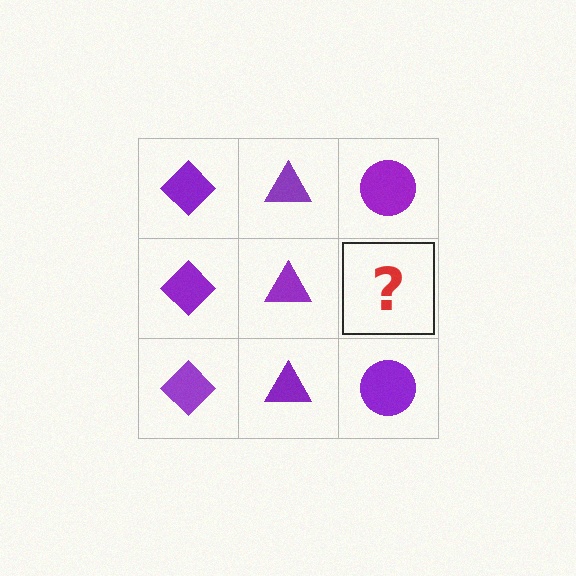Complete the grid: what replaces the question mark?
The question mark should be replaced with a purple circle.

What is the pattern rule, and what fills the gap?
The rule is that each column has a consistent shape. The gap should be filled with a purple circle.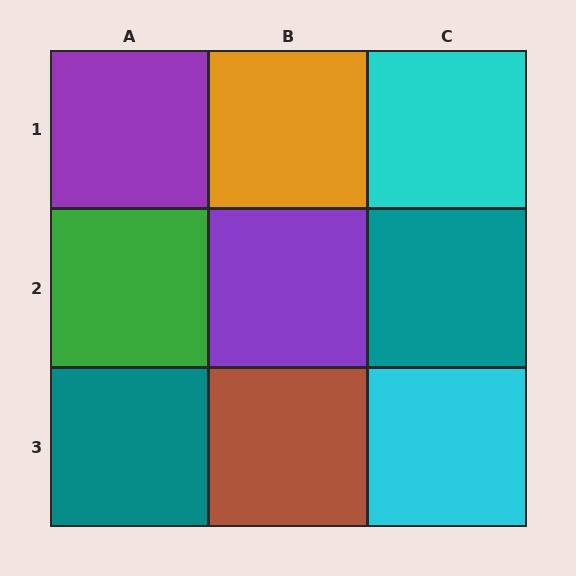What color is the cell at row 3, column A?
Teal.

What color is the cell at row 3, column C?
Cyan.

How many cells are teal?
2 cells are teal.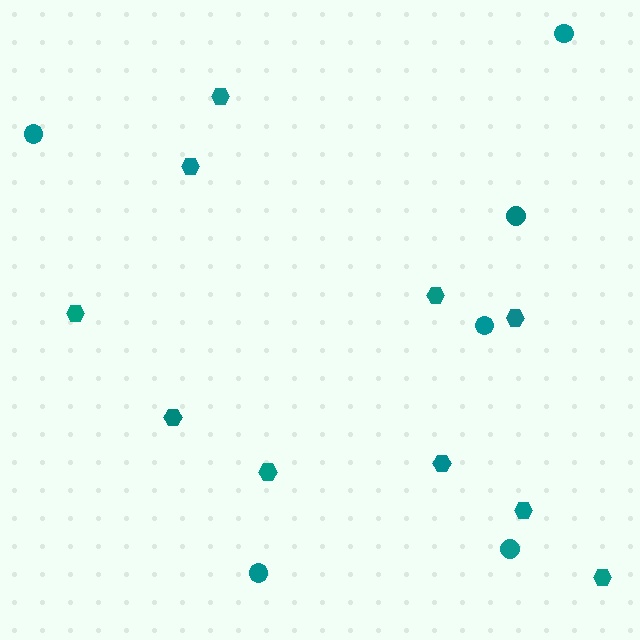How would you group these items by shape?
There are 2 groups: one group of circles (6) and one group of hexagons (10).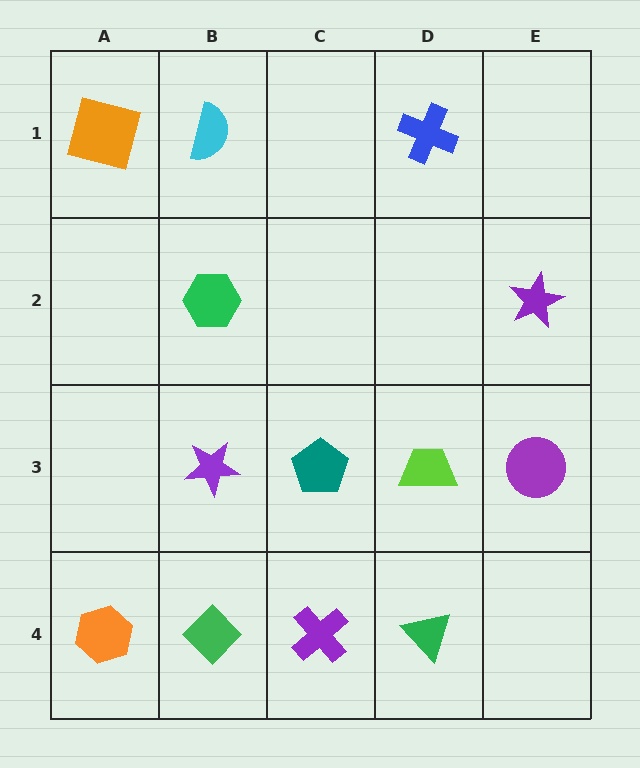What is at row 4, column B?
A green diamond.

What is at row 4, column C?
A purple cross.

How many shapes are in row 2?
2 shapes.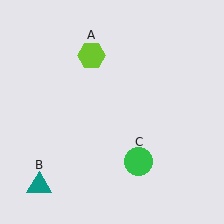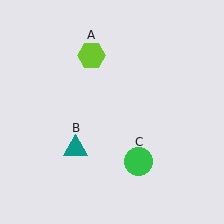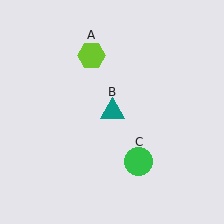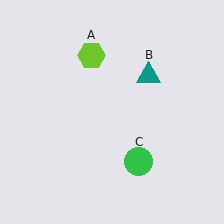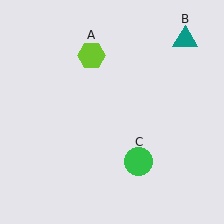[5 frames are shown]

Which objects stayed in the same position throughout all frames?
Lime hexagon (object A) and green circle (object C) remained stationary.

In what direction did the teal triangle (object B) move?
The teal triangle (object B) moved up and to the right.